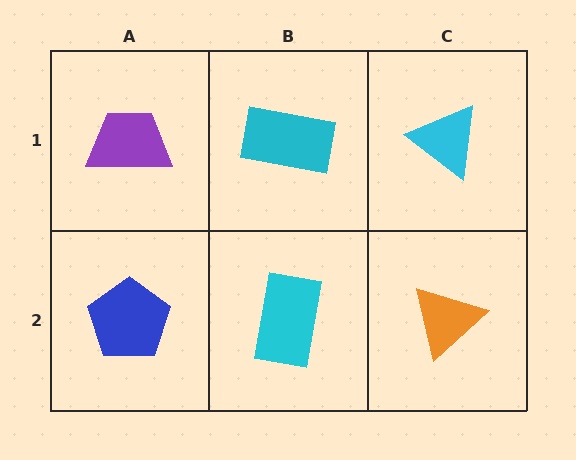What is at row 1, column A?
A purple trapezoid.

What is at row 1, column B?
A cyan rectangle.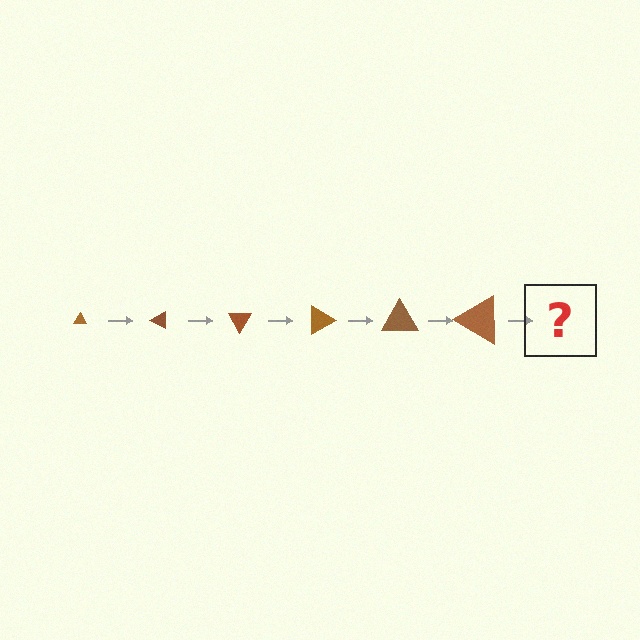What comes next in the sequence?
The next element should be a triangle, larger than the previous one and rotated 180 degrees from the start.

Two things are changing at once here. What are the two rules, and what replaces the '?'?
The two rules are that the triangle grows larger each step and it rotates 30 degrees each step. The '?' should be a triangle, larger than the previous one and rotated 180 degrees from the start.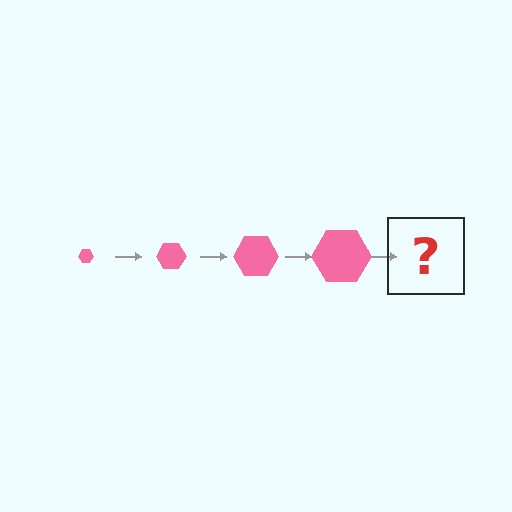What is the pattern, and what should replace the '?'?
The pattern is that the hexagon gets progressively larger each step. The '?' should be a pink hexagon, larger than the previous one.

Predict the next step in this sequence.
The next step is a pink hexagon, larger than the previous one.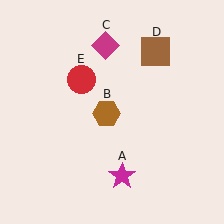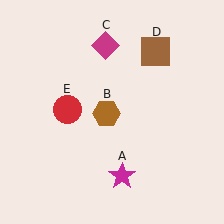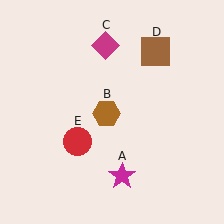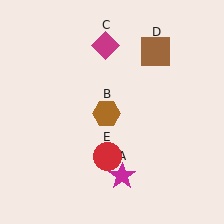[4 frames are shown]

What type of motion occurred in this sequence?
The red circle (object E) rotated counterclockwise around the center of the scene.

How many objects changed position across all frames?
1 object changed position: red circle (object E).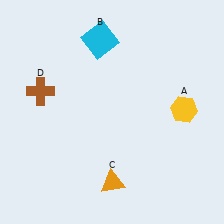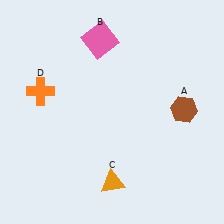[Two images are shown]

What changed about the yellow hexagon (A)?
In Image 1, A is yellow. In Image 2, it changed to brown.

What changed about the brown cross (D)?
In Image 1, D is brown. In Image 2, it changed to orange.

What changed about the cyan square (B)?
In Image 1, B is cyan. In Image 2, it changed to pink.